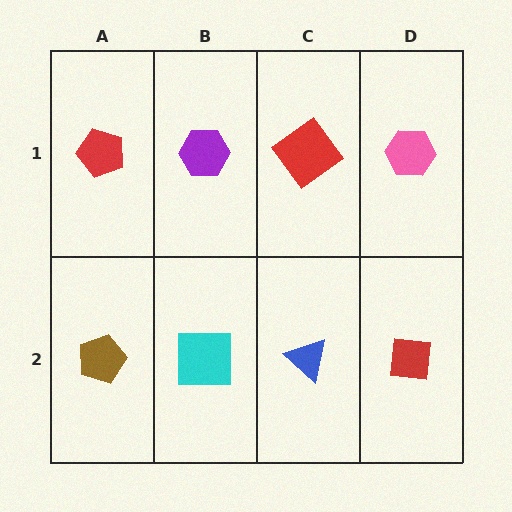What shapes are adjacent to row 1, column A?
A brown pentagon (row 2, column A), a purple hexagon (row 1, column B).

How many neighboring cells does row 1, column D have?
2.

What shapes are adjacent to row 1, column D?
A red square (row 2, column D), a red diamond (row 1, column C).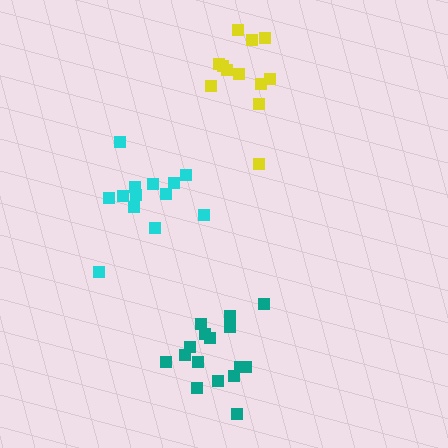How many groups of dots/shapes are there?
There are 3 groups.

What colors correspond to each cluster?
The clusters are colored: cyan, teal, yellow.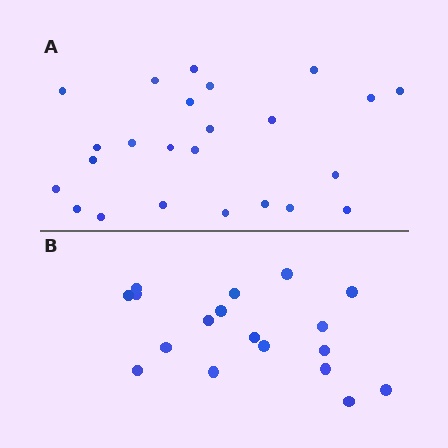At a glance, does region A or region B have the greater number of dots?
Region A (the top region) has more dots.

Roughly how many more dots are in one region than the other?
Region A has about 6 more dots than region B.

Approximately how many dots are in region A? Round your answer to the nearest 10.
About 20 dots. (The exact count is 24, which rounds to 20.)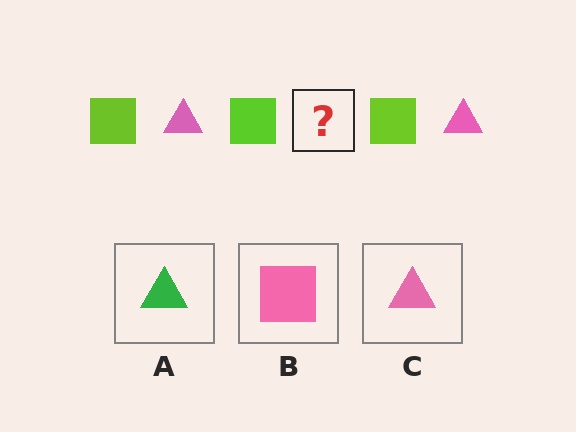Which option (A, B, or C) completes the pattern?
C.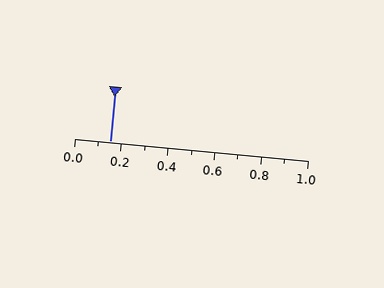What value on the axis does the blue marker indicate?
The marker indicates approximately 0.15.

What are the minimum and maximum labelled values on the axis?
The axis runs from 0.0 to 1.0.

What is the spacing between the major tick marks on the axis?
The major ticks are spaced 0.2 apart.